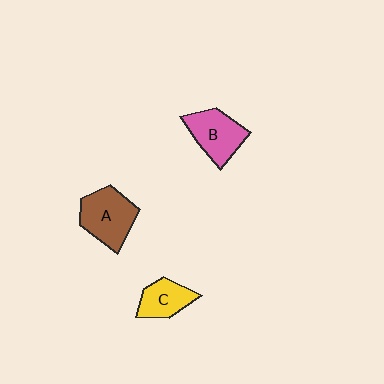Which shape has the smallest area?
Shape C (yellow).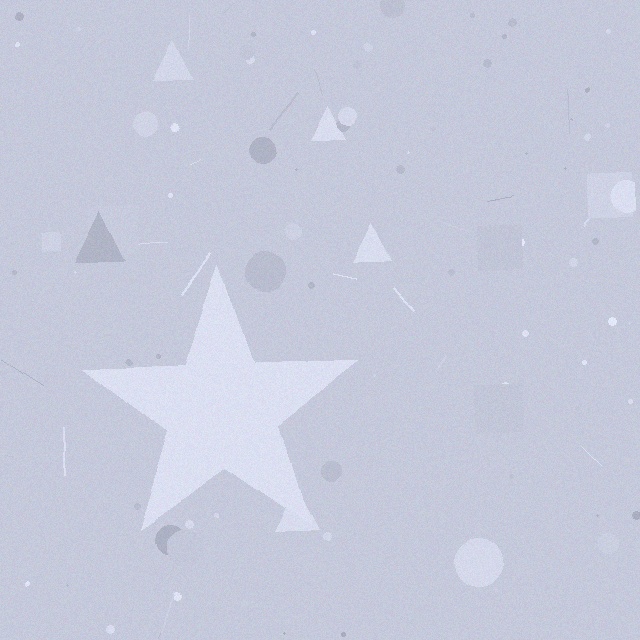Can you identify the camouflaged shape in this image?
The camouflaged shape is a star.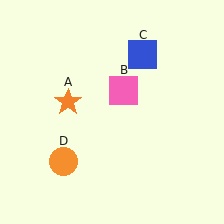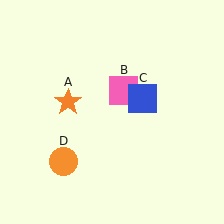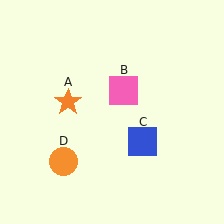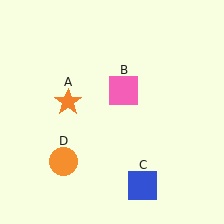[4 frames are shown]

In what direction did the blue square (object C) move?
The blue square (object C) moved down.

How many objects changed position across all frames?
1 object changed position: blue square (object C).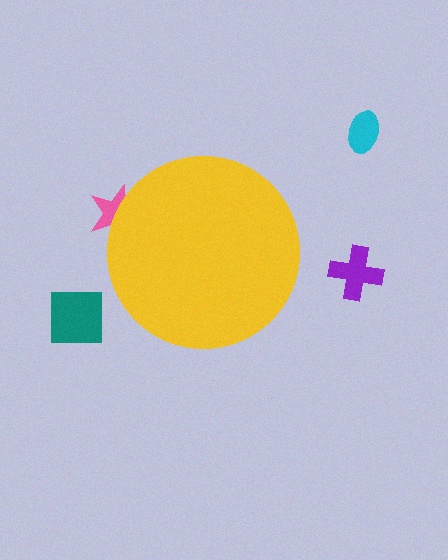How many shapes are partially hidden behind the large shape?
1 shape is partially hidden.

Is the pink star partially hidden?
Yes, the pink star is partially hidden behind the yellow circle.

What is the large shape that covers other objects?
A yellow circle.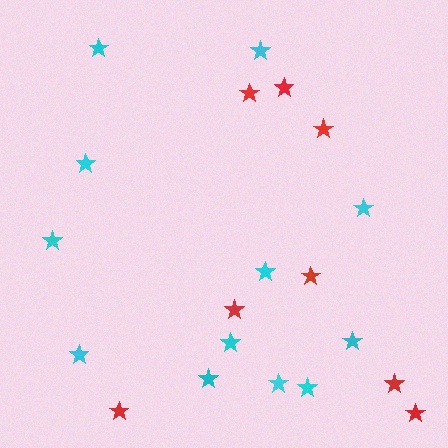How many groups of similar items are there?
There are 2 groups: one group of cyan stars (12) and one group of red stars (8).